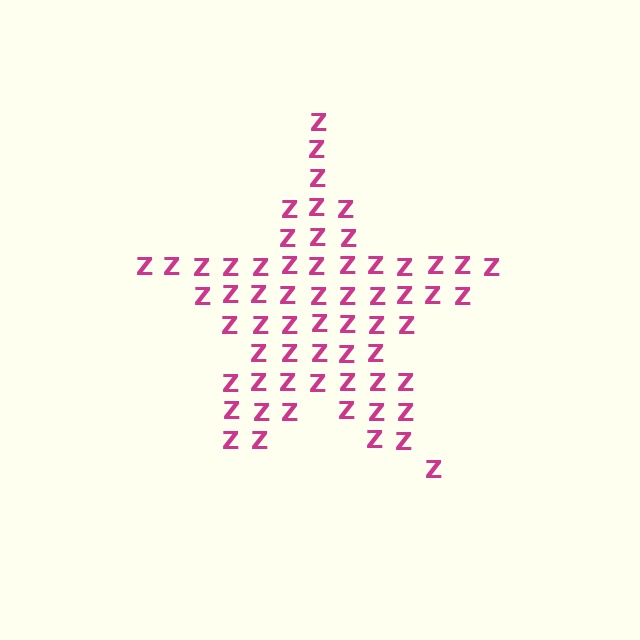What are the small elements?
The small elements are letter Z's.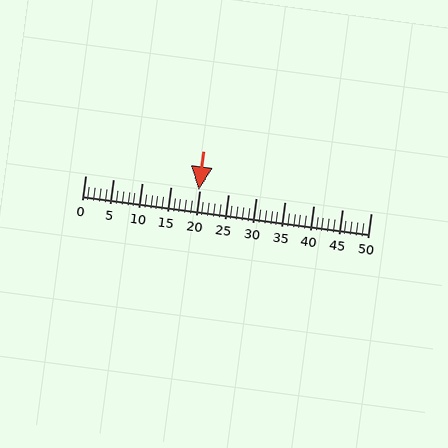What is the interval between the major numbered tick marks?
The major tick marks are spaced 5 units apart.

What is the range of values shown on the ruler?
The ruler shows values from 0 to 50.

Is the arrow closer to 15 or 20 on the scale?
The arrow is closer to 20.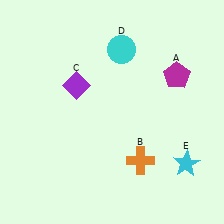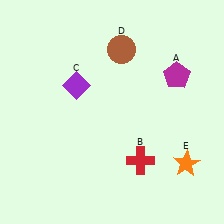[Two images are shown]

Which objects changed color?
B changed from orange to red. D changed from cyan to brown. E changed from cyan to orange.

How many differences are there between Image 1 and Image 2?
There are 3 differences between the two images.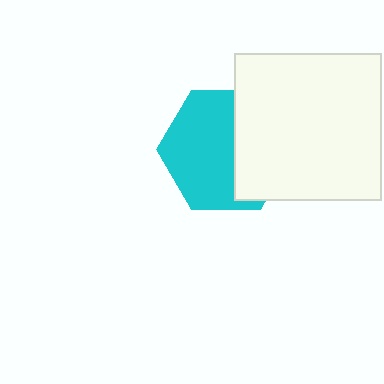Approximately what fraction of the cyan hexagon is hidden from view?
Roughly 41% of the cyan hexagon is hidden behind the white square.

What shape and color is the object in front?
The object in front is a white square.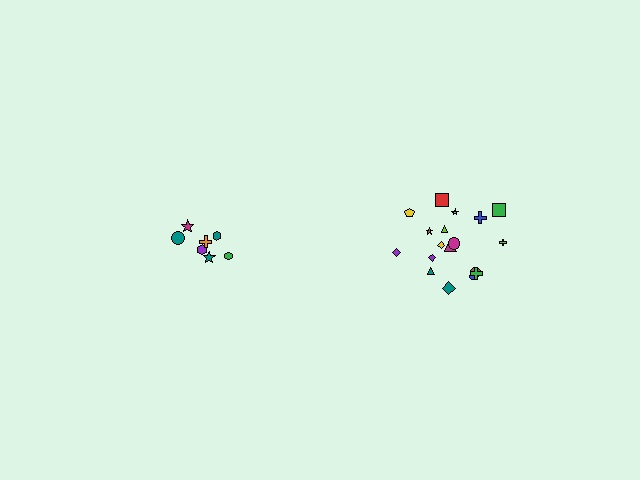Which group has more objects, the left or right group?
The right group.